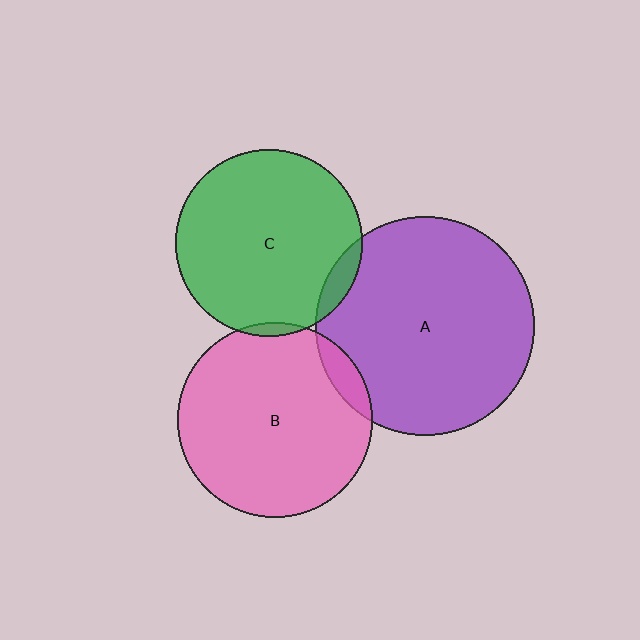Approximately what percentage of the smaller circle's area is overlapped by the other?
Approximately 5%.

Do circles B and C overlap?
Yes.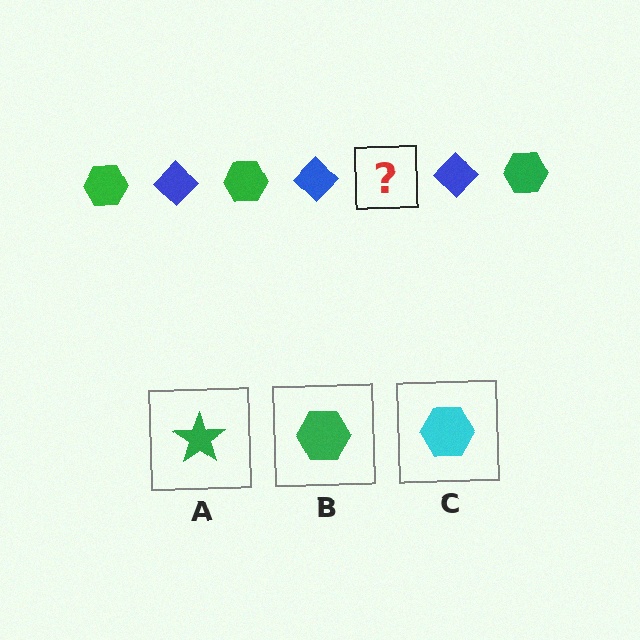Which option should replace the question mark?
Option B.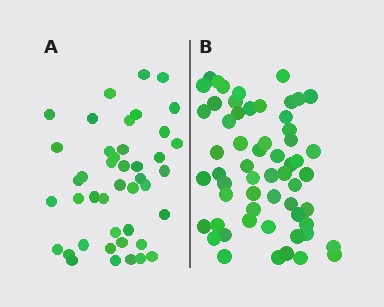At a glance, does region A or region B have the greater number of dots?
Region B (the right region) has more dots.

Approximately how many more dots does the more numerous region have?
Region B has approximately 15 more dots than region A.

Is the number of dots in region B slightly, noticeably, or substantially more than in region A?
Region B has noticeably more, but not dramatically so. The ratio is roughly 1.3 to 1.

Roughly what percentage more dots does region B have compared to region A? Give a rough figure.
About 35% more.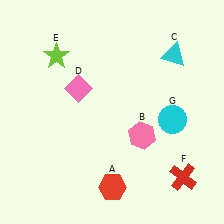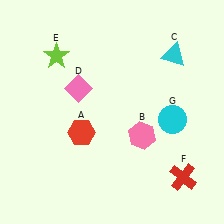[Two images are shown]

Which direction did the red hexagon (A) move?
The red hexagon (A) moved up.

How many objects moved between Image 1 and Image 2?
1 object moved between the two images.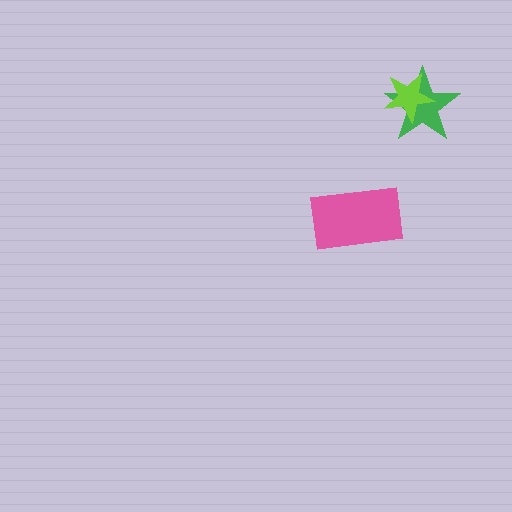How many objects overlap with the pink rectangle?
0 objects overlap with the pink rectangle.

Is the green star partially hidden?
Yes, it is partially covered by another shape.